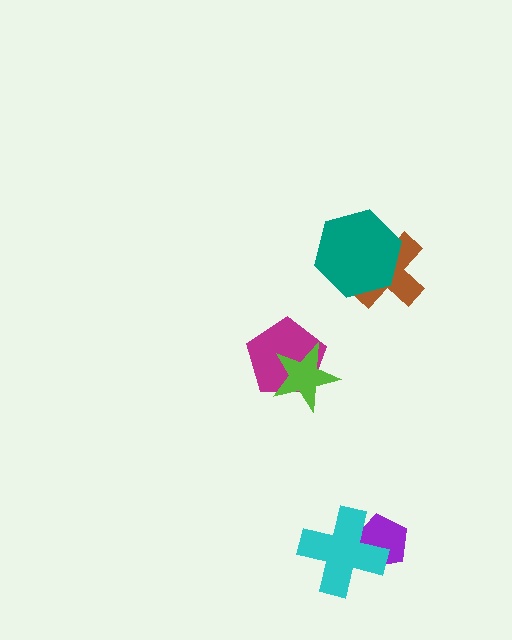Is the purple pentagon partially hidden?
Yes, it is partially covered by another shape.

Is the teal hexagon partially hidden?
No, no other shape covers it.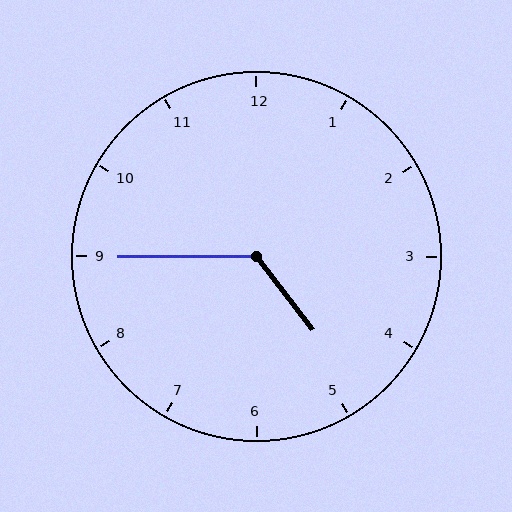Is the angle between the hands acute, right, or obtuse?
It is obtuse.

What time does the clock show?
4:45.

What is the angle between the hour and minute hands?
Approximately 128 degrees.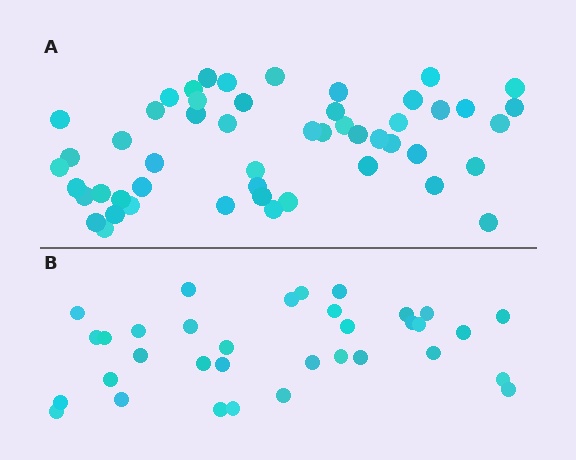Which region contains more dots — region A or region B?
Region A (the top region) has more dots.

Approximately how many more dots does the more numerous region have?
Region A has approximately 15 more dots than region B.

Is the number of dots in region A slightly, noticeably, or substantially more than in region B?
Region A has substantially more. The ratio is roughly 1.5 to 1.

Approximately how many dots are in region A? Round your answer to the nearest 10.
About 50 dots. (The exact count is 51, which rounds to 50.)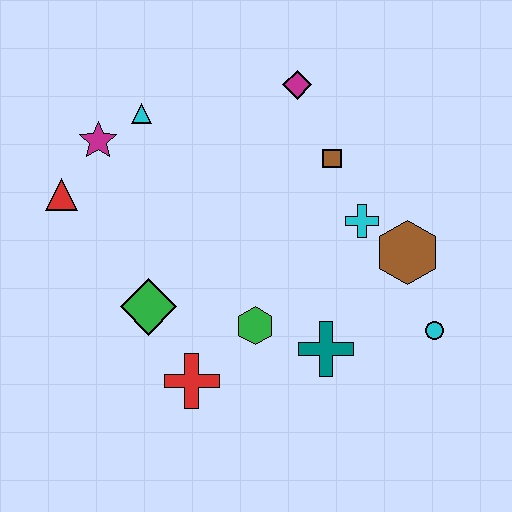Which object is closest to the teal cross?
The green hexagon is closest to the teal cross.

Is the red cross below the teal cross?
Yes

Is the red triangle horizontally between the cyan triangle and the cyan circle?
No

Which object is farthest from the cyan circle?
The red triangle is farthest from the cyan circle.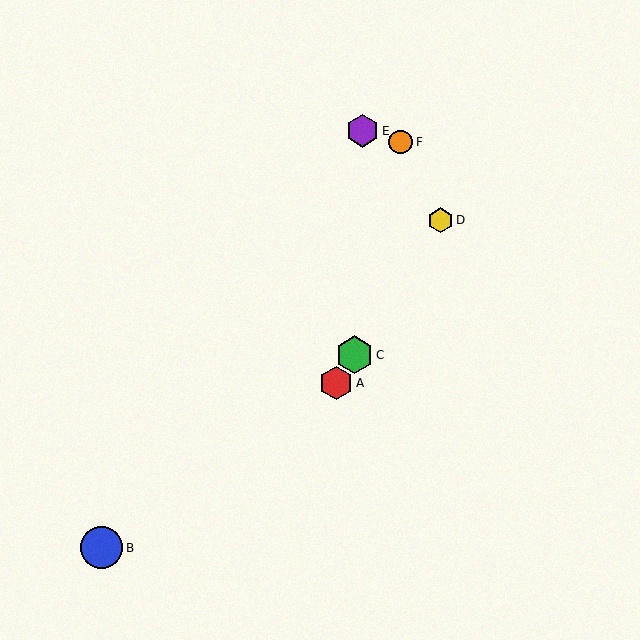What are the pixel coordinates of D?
Object D is at (441, 220).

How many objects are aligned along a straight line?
3 objects (A, C, D) are aligned along a straight line.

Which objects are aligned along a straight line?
Objects A, C, D are aligned along a straight line.